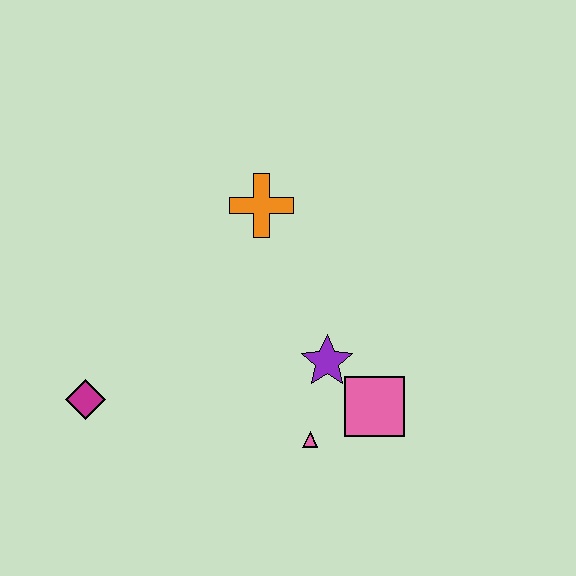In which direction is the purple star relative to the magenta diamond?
The purple star is to the right of the magenta diamond.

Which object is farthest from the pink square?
The magenta diamond is farthest from the pink square.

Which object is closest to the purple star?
The pink square is closest to the purple star.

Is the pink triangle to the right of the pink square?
No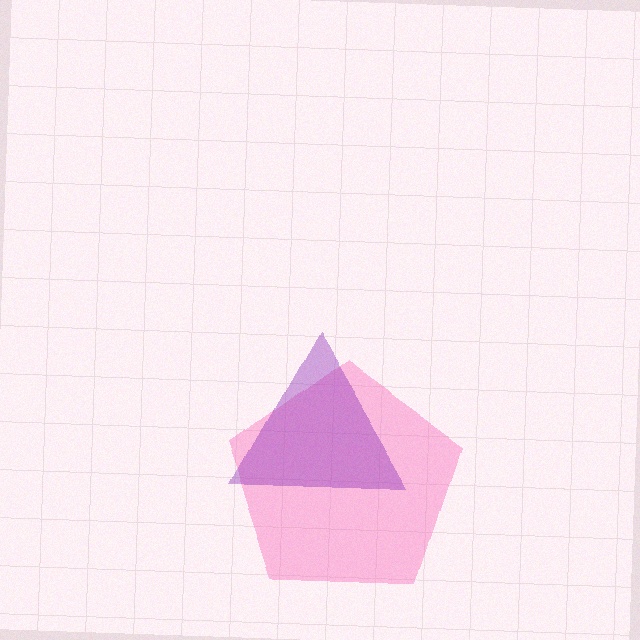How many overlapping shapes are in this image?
There are 2 overlapping shapes in the image.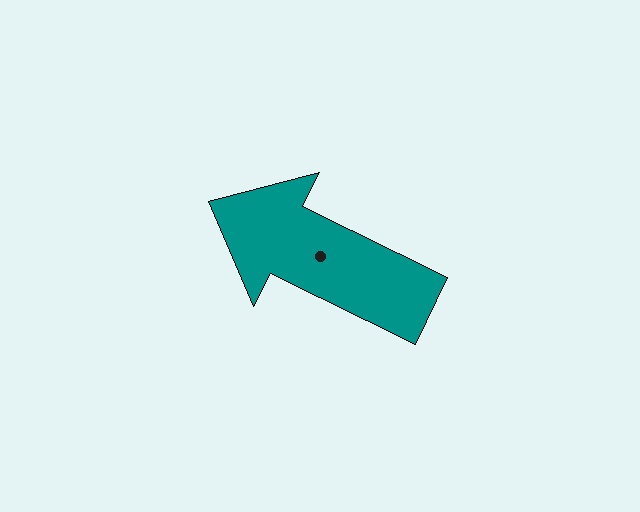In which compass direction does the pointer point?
Northwest.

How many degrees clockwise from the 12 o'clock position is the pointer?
Approximately 296 degrees.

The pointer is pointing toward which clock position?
Roughly 10 o'clock.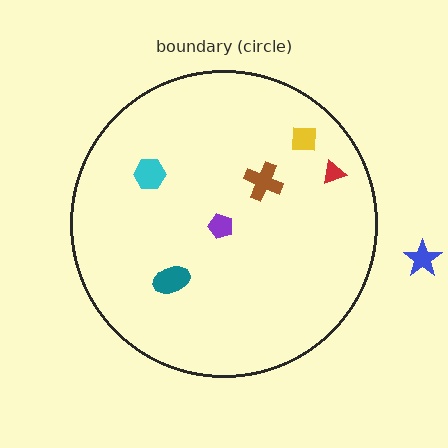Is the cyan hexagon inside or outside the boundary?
Inside.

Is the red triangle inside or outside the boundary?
Inside.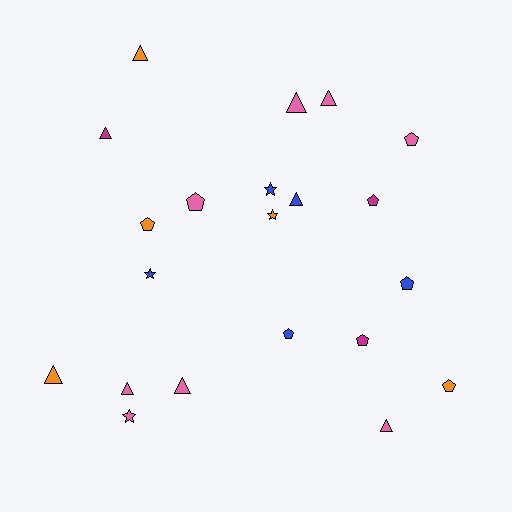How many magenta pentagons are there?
There are 2 magenta pentagons.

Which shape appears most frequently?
Triangle, with 9 objects.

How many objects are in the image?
There are 21 objects.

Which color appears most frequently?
Pink, with 8 objects.